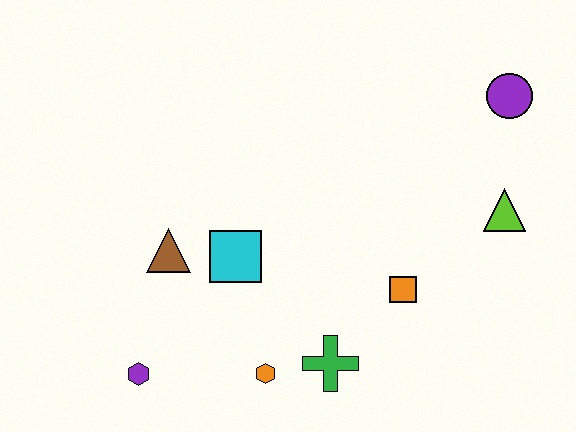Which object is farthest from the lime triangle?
The purple hexagon is farthest from the lime triangle.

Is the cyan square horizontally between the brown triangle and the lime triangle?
Yes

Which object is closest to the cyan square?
The brown triangle is closest to the cyan square.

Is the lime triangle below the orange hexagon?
No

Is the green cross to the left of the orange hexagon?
No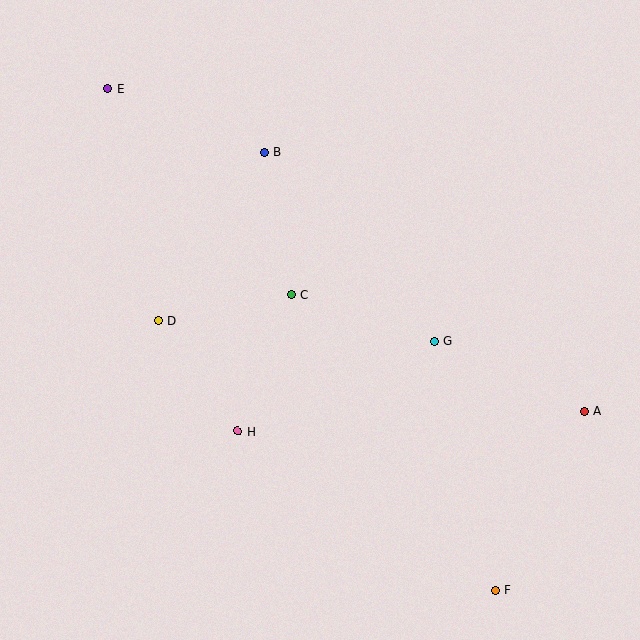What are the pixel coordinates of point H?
Point H is at (238, 431).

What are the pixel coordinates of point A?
Point A is at (585, 411).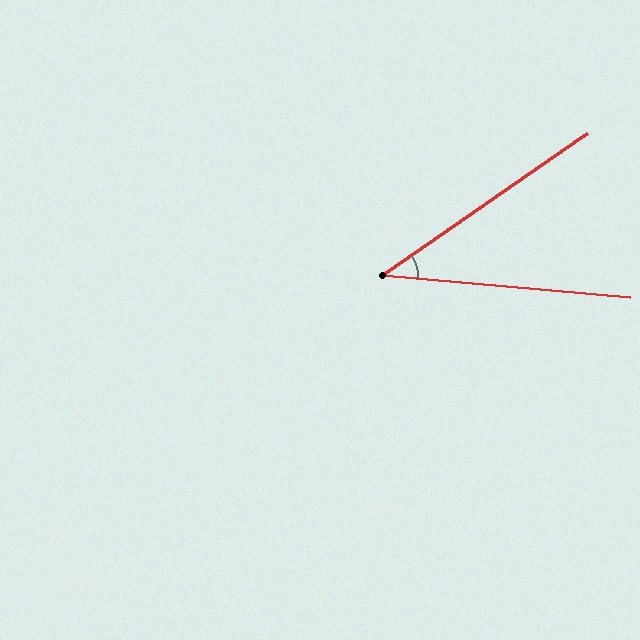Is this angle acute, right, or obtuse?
It is acute.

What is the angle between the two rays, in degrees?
Approximately 40 degrees.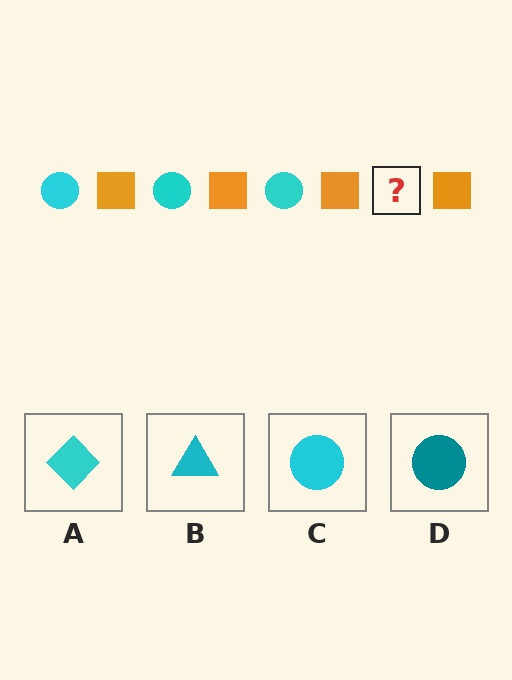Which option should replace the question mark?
Option C.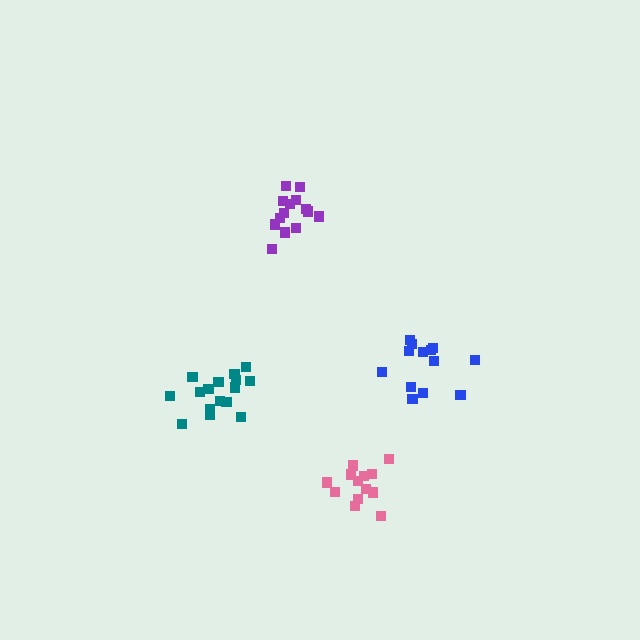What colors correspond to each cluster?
The clusters are colored: teal, purple, pink, blue.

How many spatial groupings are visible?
There are 4 spatial groupings.